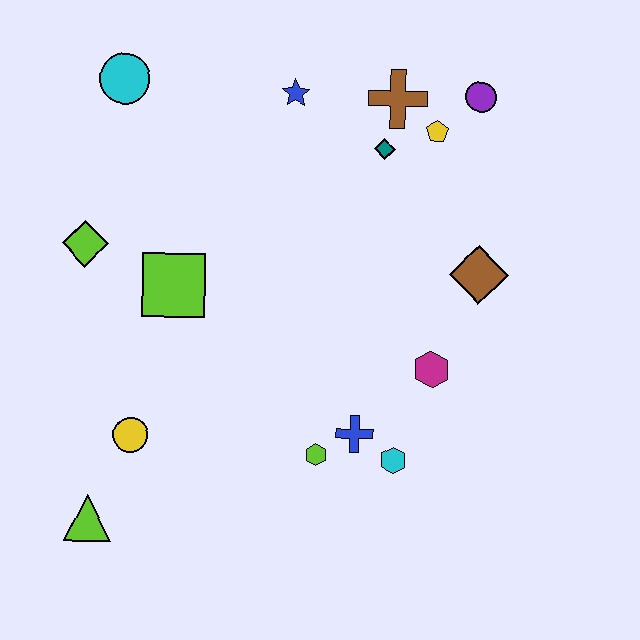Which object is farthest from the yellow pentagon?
The lime triangle is farthest from the yellow pentagon.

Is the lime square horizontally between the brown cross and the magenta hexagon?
No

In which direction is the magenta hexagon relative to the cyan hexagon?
The magenta hexagon is above the cyan hexagon.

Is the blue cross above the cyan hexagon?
Yes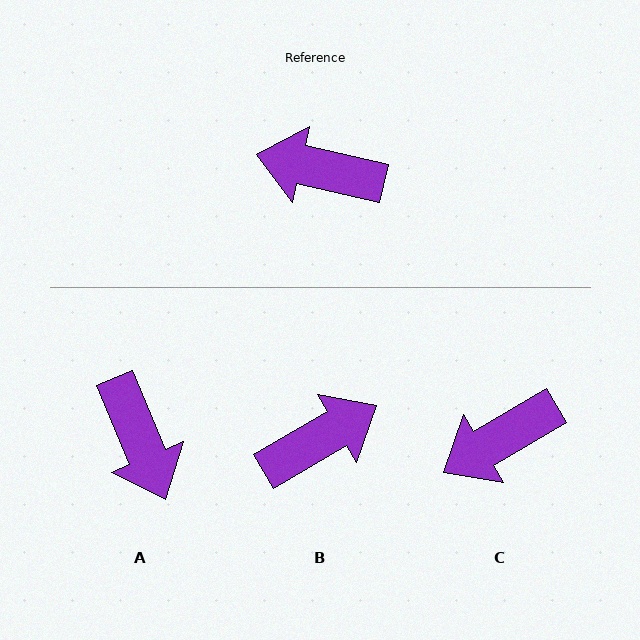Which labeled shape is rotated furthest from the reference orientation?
B, about 137 degrees away.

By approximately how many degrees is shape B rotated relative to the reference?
Approximately 137 degrees clockwise.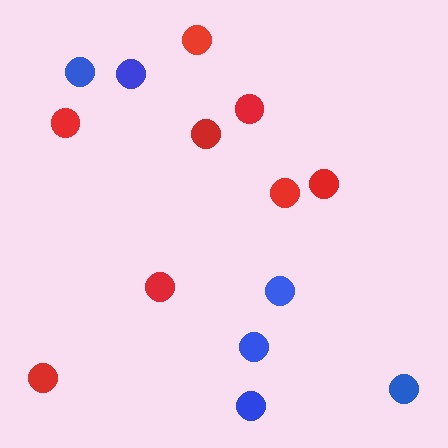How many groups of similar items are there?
There are 2 groups: one group of blue circles (6) and one group of red circles (8).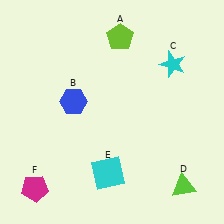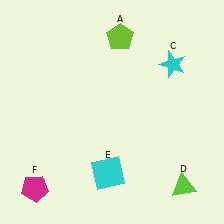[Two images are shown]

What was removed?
The blue hexagon (B) was removed in Image 2.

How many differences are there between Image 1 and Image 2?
There is 1 difference between the two images.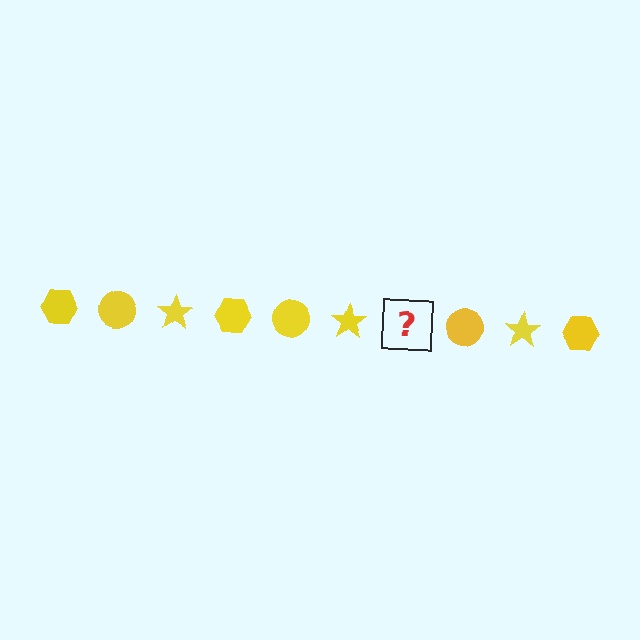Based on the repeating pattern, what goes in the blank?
The blank should be a yellow hexagon.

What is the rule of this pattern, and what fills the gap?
The rule is that the pattern cycles through hexagon, circle, star shapes in yellow. The gap should be filled with a yellow hexagon.